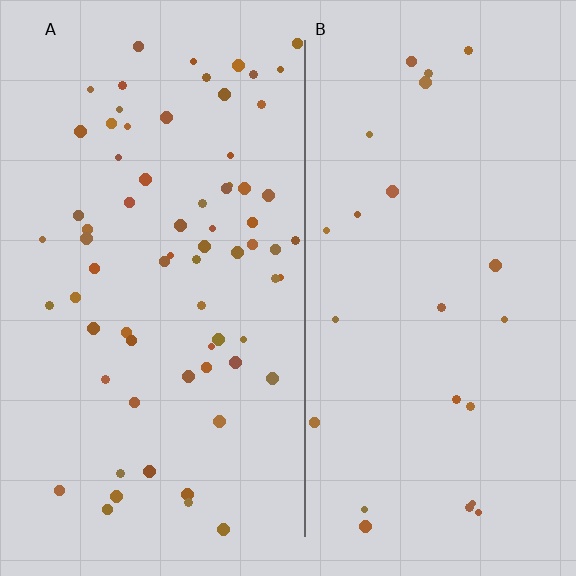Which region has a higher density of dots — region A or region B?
A (the left).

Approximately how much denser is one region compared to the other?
Approximately 2.9× — region A over region B.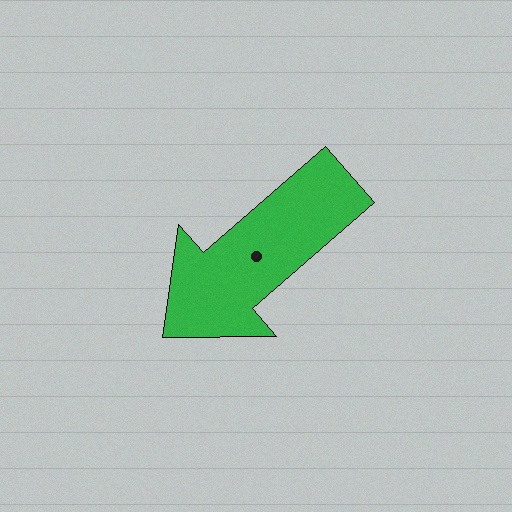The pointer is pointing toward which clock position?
Roughly 8 o'clock.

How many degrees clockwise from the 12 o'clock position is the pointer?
Approximately 229 degrees.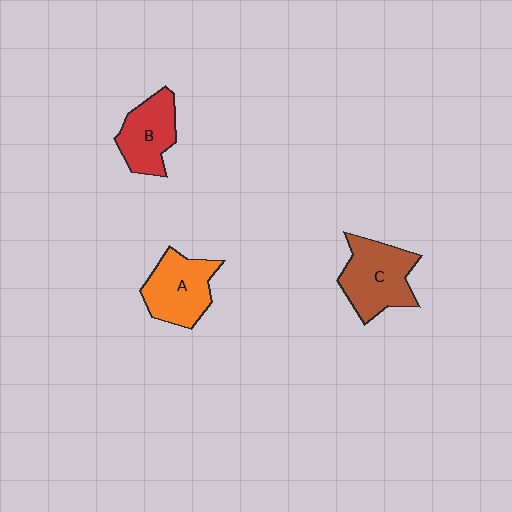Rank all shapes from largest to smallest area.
From largest to smallest: C (brown), A (orange), B (red).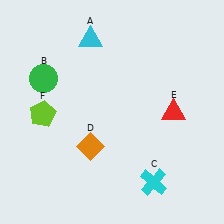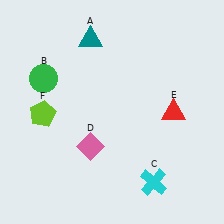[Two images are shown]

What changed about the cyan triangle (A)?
In Image 1, A is cyan. In Image 2, it changed to teal.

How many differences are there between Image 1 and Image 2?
There are 2 differences between the two images.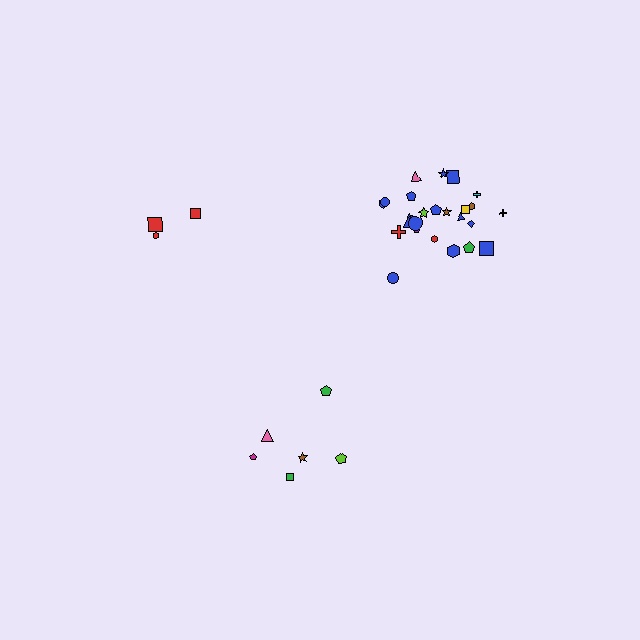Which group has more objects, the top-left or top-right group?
The top-right group.